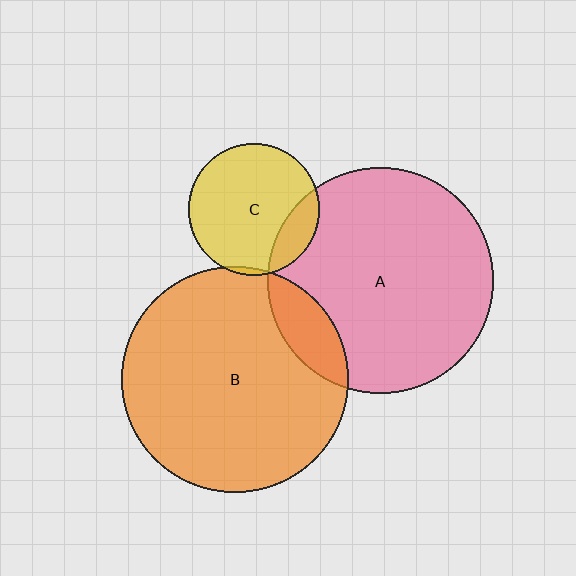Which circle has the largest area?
Circle B (orange).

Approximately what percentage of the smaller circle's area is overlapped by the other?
Approximately 15%.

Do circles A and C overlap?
Yes.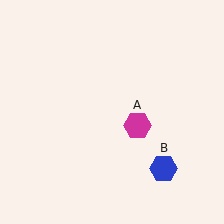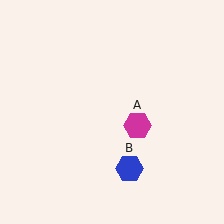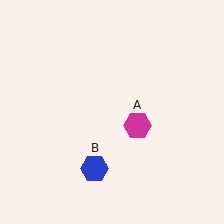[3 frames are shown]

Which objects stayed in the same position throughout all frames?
Magenta hexagon (object A) remained stationary.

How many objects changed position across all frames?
1 object changed position: blue hexagon (object B).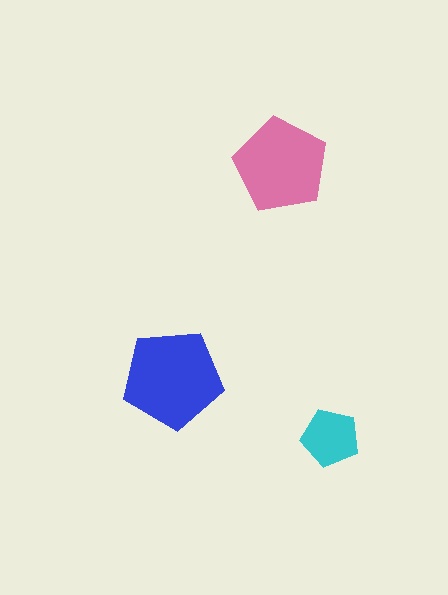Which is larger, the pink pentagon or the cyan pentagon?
The pink one.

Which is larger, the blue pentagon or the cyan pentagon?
The blue one.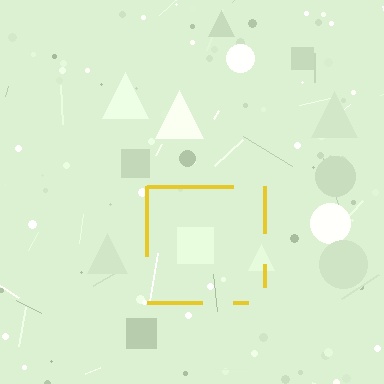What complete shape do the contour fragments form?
The contour fragments form a square.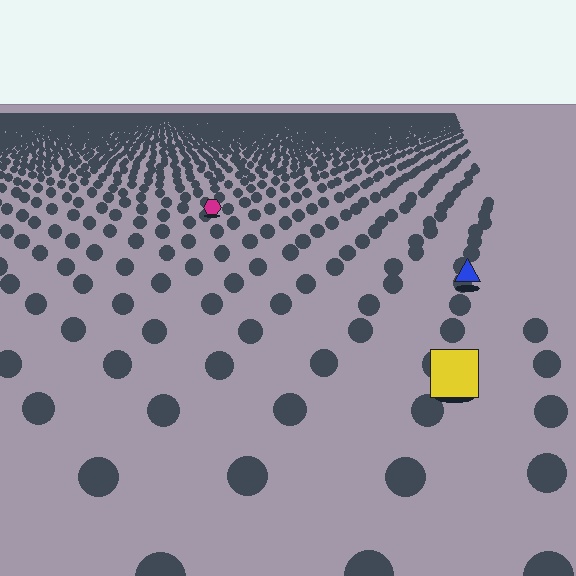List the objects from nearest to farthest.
From nearest to farthest: the yellow square, the blue triangle, the magenta hexagon.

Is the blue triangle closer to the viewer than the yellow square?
No. The yellow square is closer — you can tell from the texture gradient: the ground texture is coarser near it.